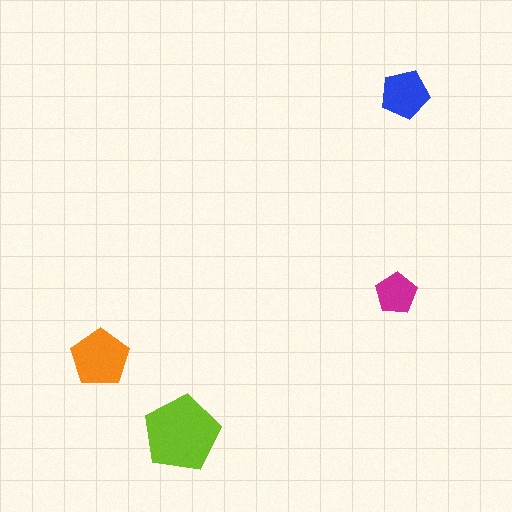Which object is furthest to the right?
The blue pentagon is rightmost.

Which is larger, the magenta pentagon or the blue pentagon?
The blue one.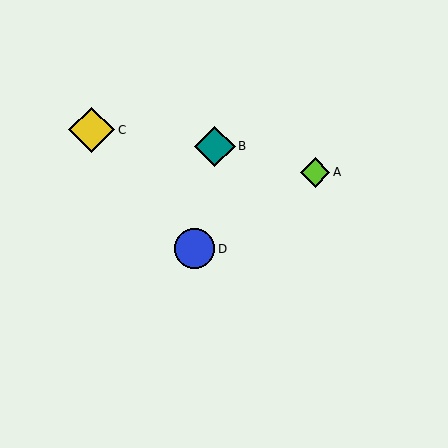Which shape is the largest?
The yellow diamond (labeled C) is the largest.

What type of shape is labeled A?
Shape A is a lime diamond.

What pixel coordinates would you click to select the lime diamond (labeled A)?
Click at (315, 172) to select the lime diamond A.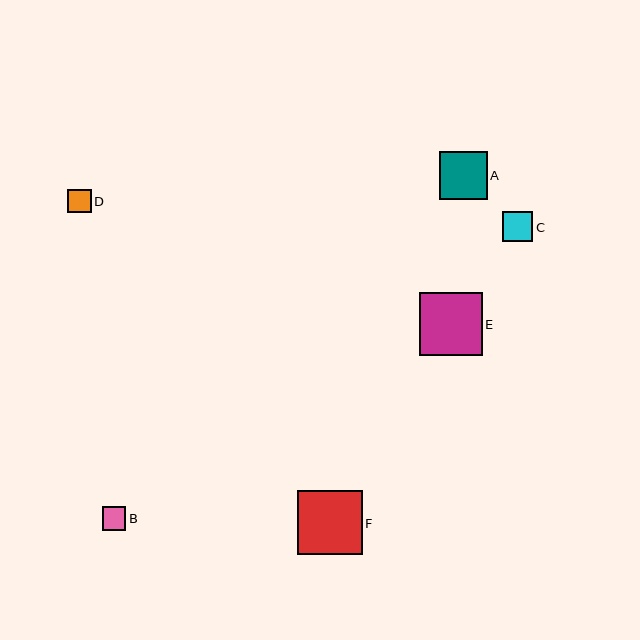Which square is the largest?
Square F is the largest with a size of approximately 65 pixels.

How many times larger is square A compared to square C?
Square A is approximately 1.6 times the size of square C.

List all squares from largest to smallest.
From largest to smallest: F, E, A, C, B, D.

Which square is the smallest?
Square D is the smallest with a size of approximately 23 pixels.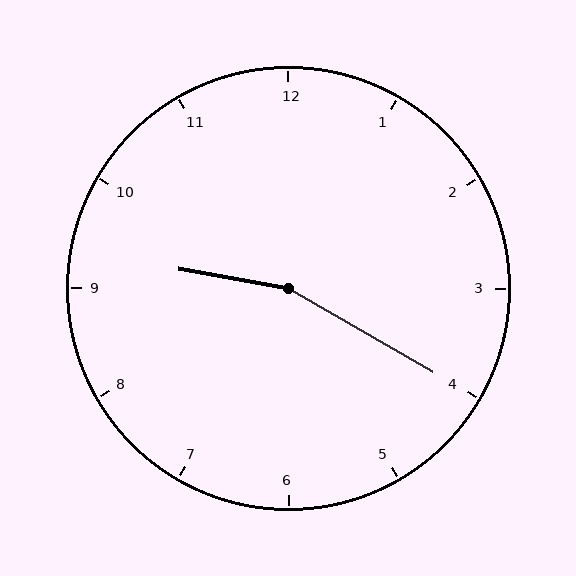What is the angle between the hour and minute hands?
Approximately 160 degrees.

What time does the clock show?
9:20.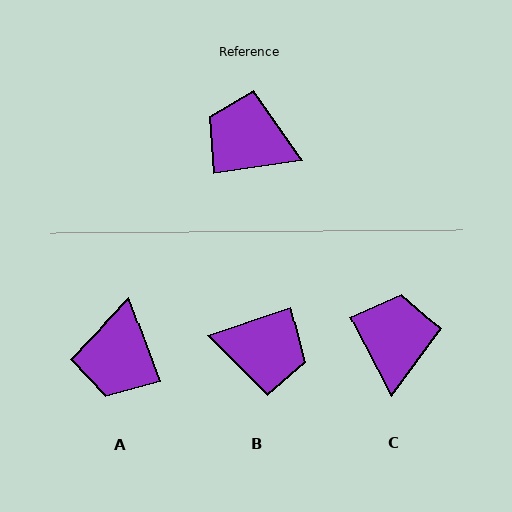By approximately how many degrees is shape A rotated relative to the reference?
Approximately 102 degrees counter-clockwise.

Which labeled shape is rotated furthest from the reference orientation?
B, about 170 degrees away.